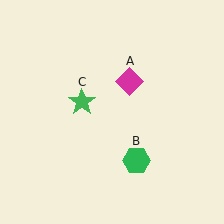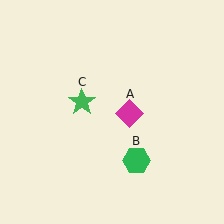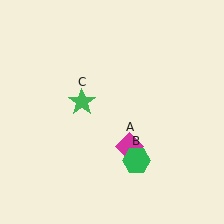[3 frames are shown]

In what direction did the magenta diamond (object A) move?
The magenta diamond (object A) moved down.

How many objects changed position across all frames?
1 object changed position: magenta diamond (object A).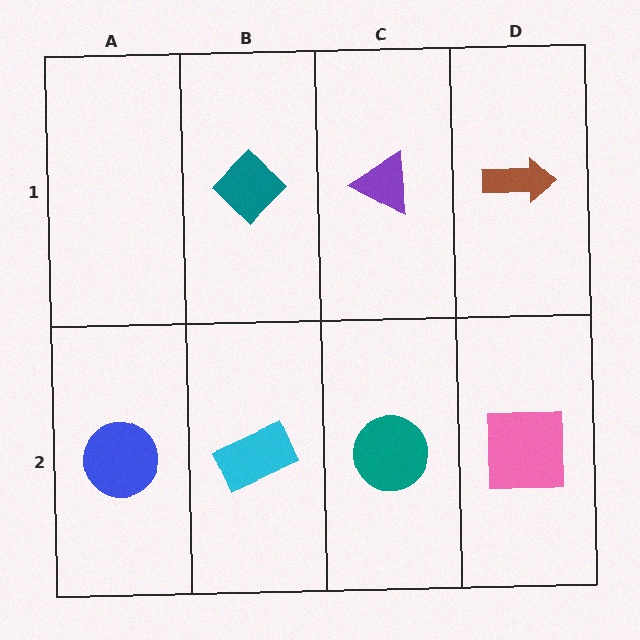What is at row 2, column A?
A blue circle.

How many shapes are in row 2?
4 shapes.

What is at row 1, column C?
A purple triangle.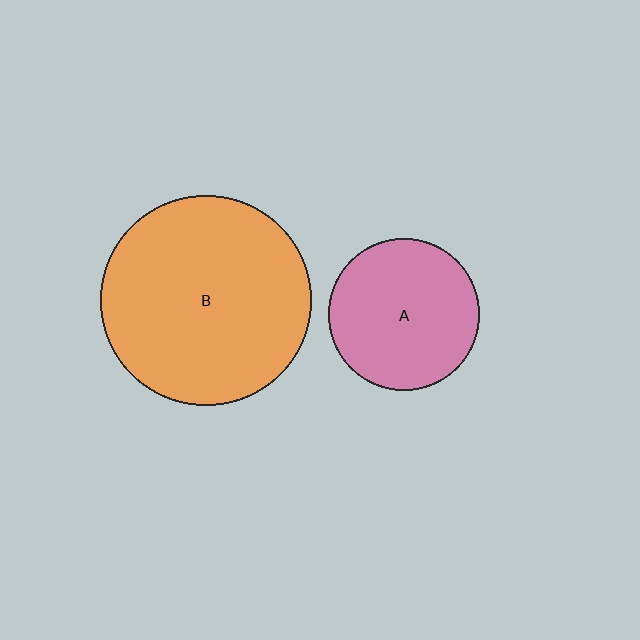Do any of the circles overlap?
No, none of the circles overlap.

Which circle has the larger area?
Circle B (orange).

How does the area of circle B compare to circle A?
Approximately 1.9 times.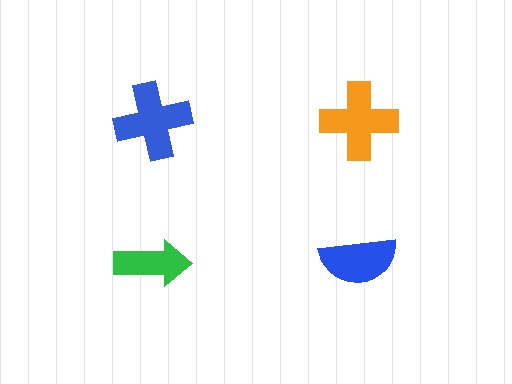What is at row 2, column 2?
A blue semicircle.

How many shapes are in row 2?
2 shapes.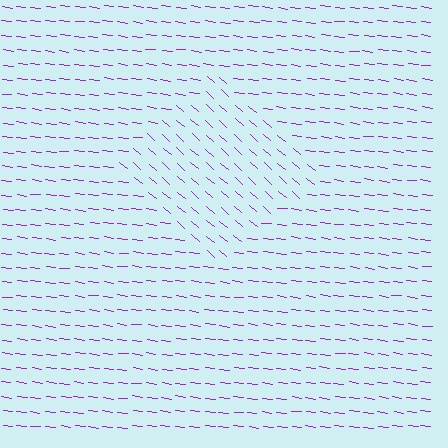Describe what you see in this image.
The image is filled with small purple line segments. A diamond region in the image has lines oriented differently from the surrounding lines, creating a visible texture boundary.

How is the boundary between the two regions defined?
The boundary is defined purely by a change in line orientation (approximately 34 degrees difference). All lines are the same color and thickness.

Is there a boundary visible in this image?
Yes, there is a texture boundary formed by a change in line orientation.